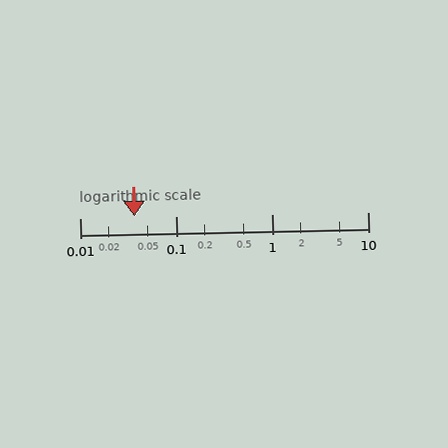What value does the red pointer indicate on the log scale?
The pointer indicates approximately 0.037.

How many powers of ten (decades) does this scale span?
The scale spans 3 decades, from 0.01 to 10.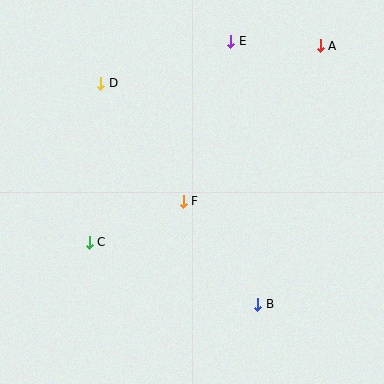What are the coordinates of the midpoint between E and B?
The midpoint between E and B is at (244, 173).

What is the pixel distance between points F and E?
The distance between F and E is 167 pixels.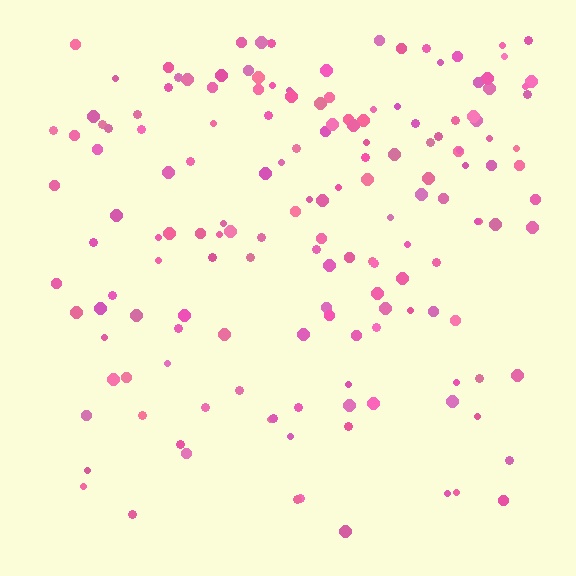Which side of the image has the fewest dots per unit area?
The bottom.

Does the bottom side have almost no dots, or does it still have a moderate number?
Still a moderate number, just noticeably fewer than the top.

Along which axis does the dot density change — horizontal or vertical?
Vertical.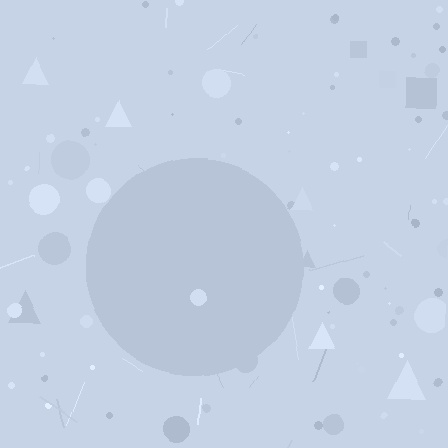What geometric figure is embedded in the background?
A circle is embedded in the background.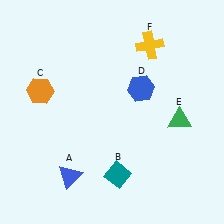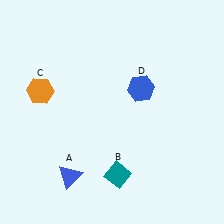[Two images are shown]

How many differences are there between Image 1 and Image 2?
There are 2 differences between the two images.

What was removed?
The yellow cross (F), the green triangle (E) were removed in Image 2.